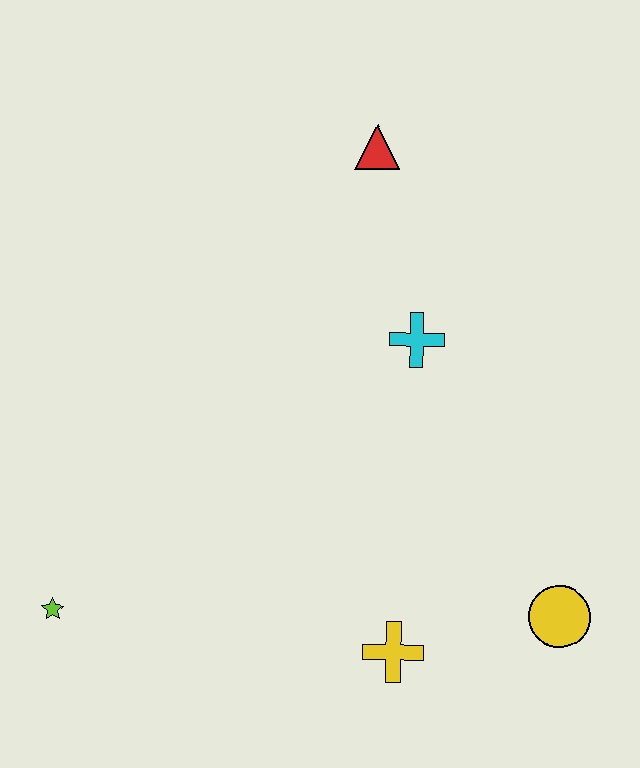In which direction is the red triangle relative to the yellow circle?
The red triangle is above the yellow circle.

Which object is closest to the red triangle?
The cyan cross is closest to the red triangle.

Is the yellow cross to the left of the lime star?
No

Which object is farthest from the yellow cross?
The red triangle is farthest from the yellow cross.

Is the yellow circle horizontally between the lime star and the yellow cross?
No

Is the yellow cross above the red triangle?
No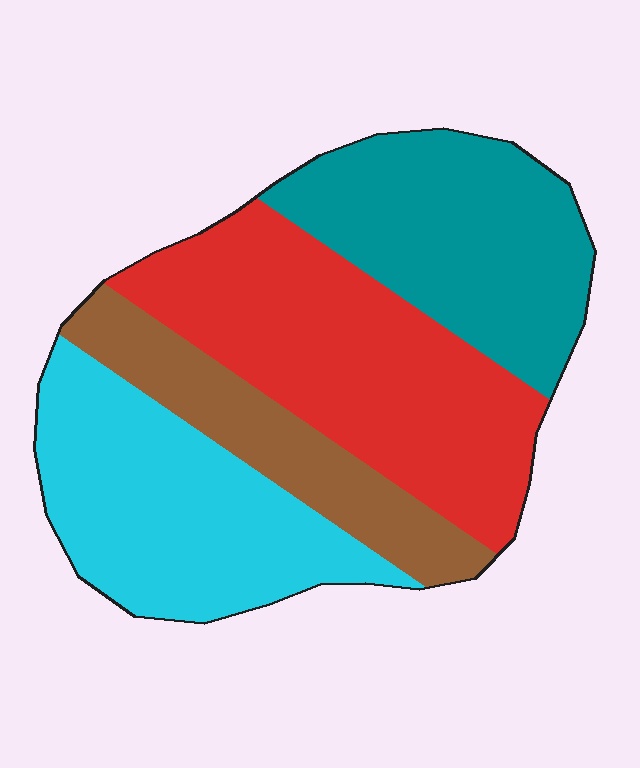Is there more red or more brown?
Red.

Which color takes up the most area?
Red, at roughly 35%.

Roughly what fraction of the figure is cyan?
Cyan takes up about one quarter (1/4) of the figure.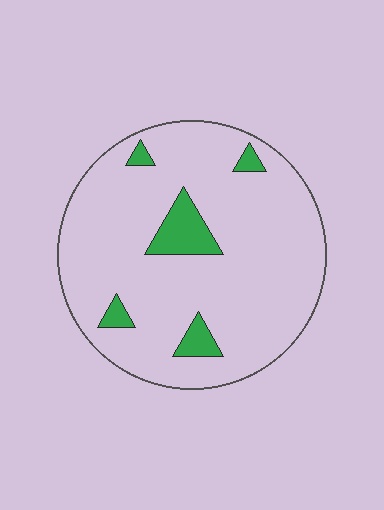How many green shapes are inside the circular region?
5.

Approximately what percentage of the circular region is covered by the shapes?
Approximately 10%.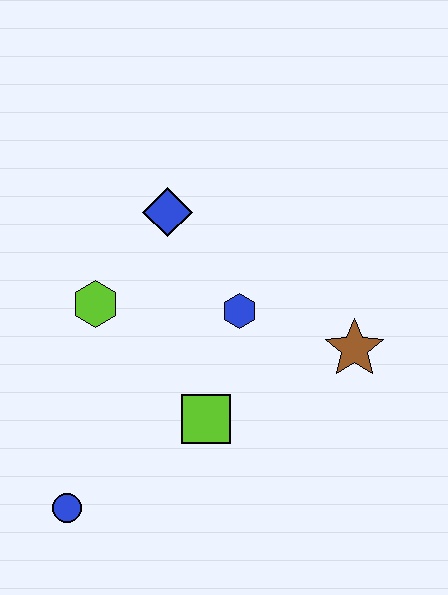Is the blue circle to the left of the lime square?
Yes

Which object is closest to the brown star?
The blue hexagon is closest to the brown star.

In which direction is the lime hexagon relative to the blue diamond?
The lime hexagon is below the blue diamond.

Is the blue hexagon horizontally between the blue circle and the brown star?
Yes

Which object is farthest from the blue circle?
The brown star is farthest from the blue circle.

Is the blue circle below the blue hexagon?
Yes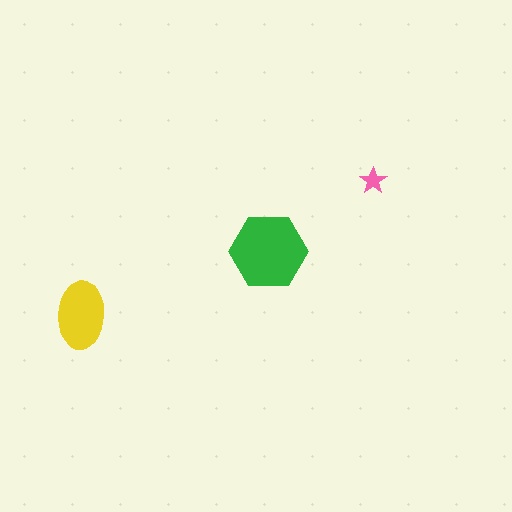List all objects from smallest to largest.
The pink star, the yellow ellipse, the green hexagon.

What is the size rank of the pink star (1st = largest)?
3rd.